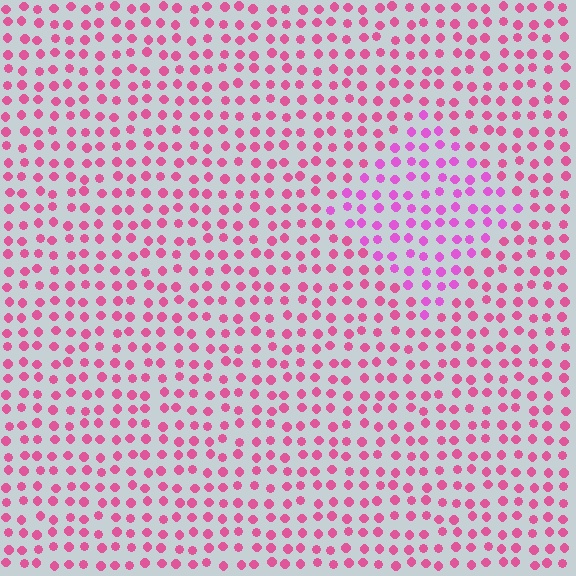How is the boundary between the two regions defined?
The boundary is defined purely by a slight shift in hue (about 26 degrees). Spacing, size, and orientation are identical on both sides.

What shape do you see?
I see a diamond.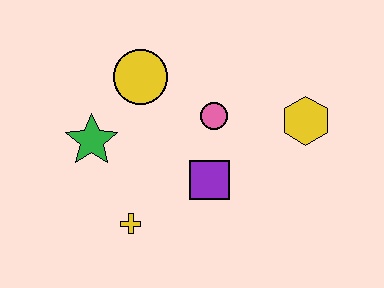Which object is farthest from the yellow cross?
The yellow hexagon is farthest from the yellow cross.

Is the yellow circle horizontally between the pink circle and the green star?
Yes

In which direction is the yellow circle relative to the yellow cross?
The yellow circle is above the yellow cross.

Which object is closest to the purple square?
The pink circle is closest to the purple square.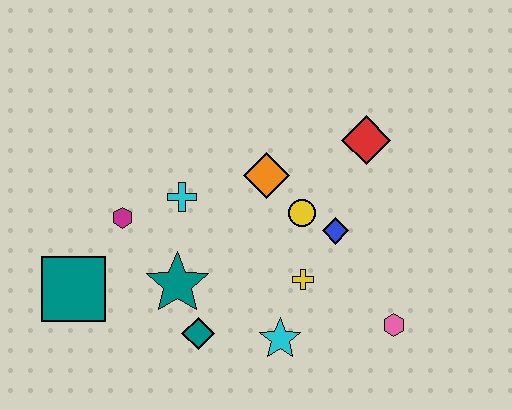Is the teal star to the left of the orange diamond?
Yes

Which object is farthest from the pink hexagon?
The teal square is farthest from the pink hexagon.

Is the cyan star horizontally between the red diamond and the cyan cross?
Yes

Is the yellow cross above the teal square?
Yes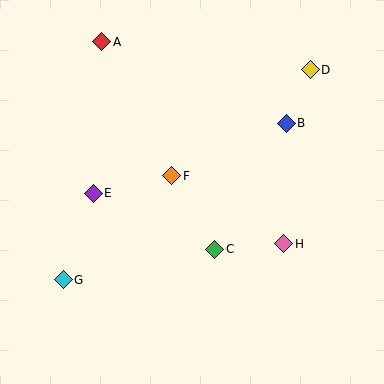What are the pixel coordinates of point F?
Point F is at (172, 176).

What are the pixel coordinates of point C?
Point C is at (215, 249).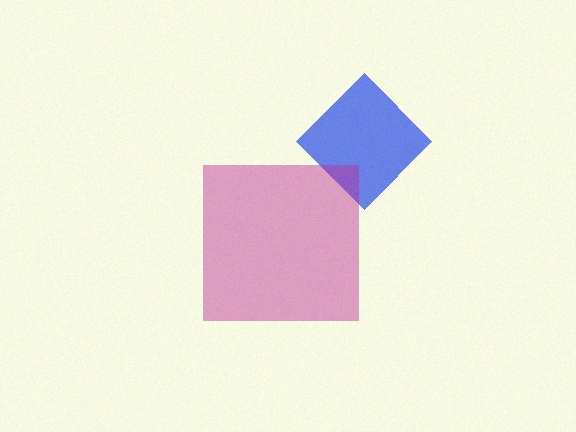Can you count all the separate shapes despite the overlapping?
Yes, there are 2 separate shapes.